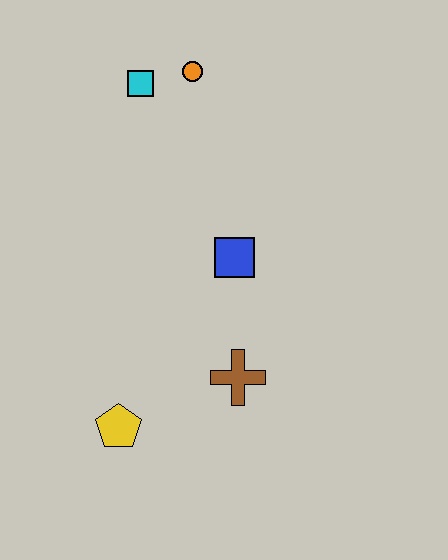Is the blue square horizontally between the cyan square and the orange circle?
No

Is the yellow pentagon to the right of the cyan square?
No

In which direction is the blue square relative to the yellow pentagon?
The blue square is above the yellow pentagon.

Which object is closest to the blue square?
The brown cross is closest to the blue square.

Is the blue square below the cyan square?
Yes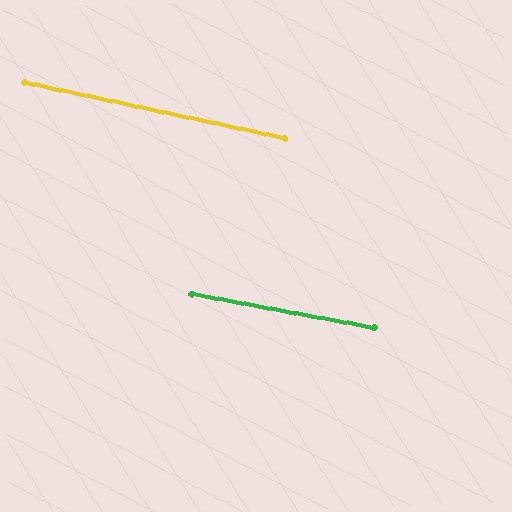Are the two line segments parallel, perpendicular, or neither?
Parallel — their directions differ by only 1.7°.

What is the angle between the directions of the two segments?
Approximately 2 degrees.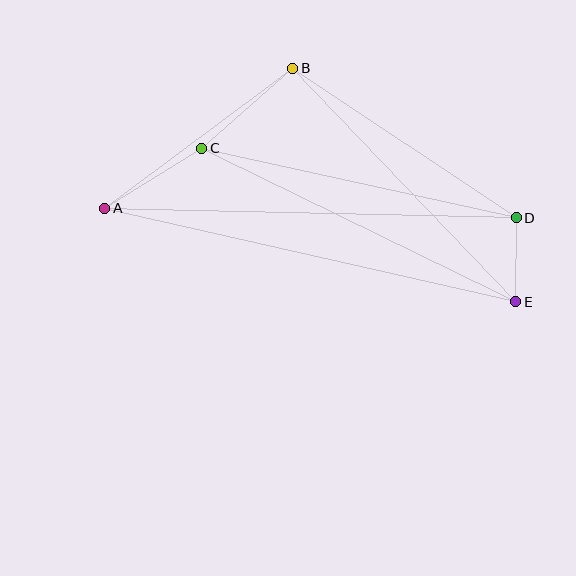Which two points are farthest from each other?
Points A and E are farthest from each other.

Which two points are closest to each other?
Points D and E are closest to each other.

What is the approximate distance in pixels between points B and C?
The distance between B and C is approximately 121 pixels.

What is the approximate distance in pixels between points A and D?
The distance between A and D is approximately 411 pixels.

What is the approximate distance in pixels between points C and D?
The distance between C and D is approximately 322 pixels.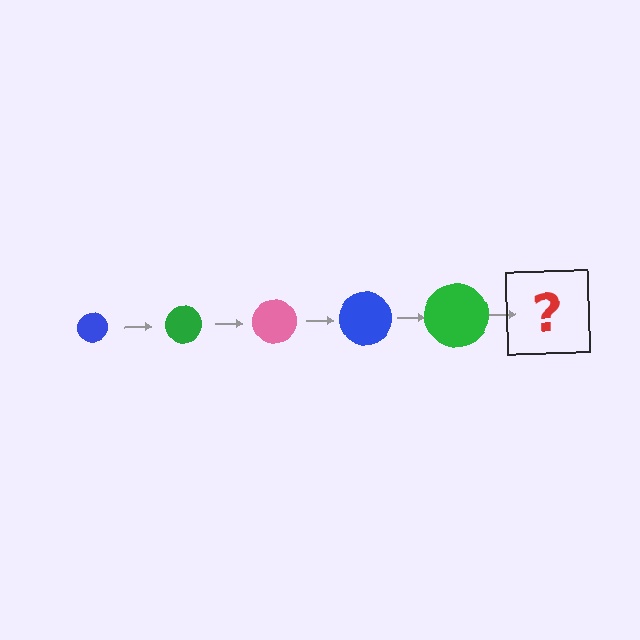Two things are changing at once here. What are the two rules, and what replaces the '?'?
The two rules are that the circle grows larger each step and the color cycles through blue, green, and pink. The '?' should be a pink circle, larger than the previous one.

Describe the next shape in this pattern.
It should be a pink circle, larger than the previous one.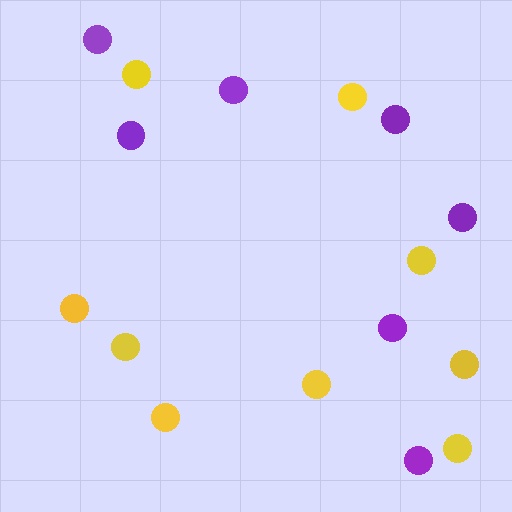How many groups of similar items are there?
There are 2 groups: one group of purple circles (7) and one group of yellow circles (9).